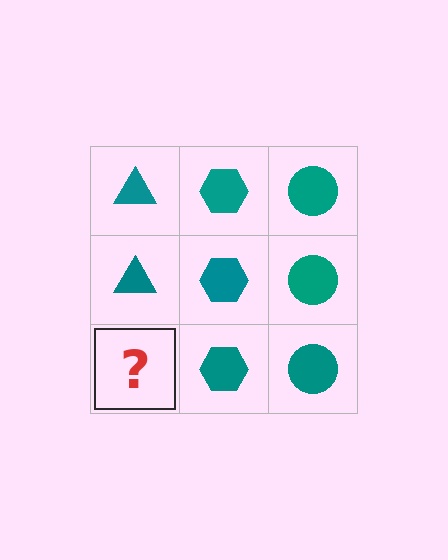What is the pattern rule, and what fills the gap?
The rule is that each column has a consistent shape. The gap should be filled with a teal triangle.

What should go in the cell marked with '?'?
The missing cell should contain a teal triangle.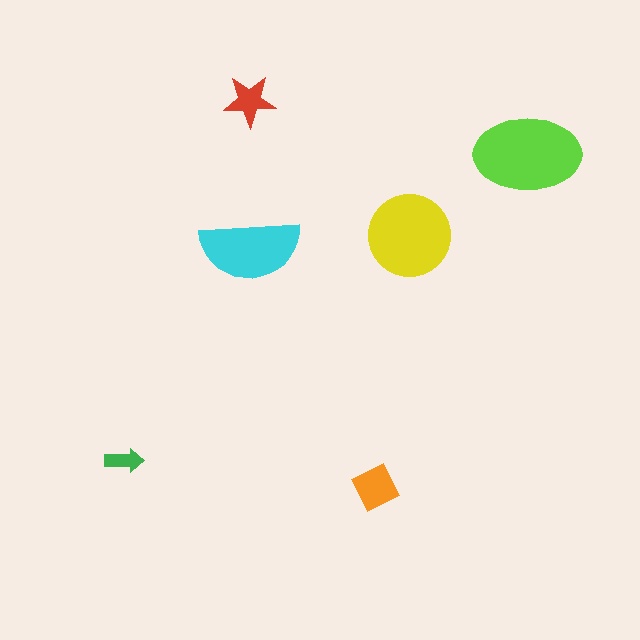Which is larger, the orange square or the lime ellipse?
The lime ellipse.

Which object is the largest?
The lime ellipse.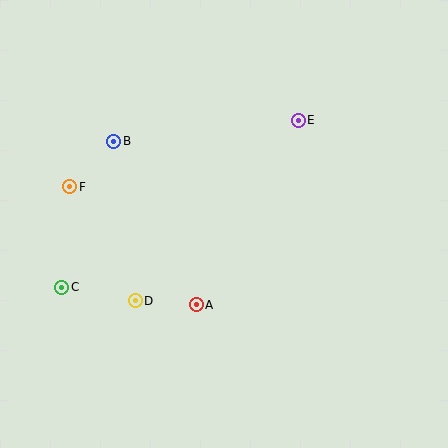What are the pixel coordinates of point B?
Point B is at (114, 141).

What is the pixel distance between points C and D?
The distance between C and D is 75 pixels.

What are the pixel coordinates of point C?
Point C is at (62, 287).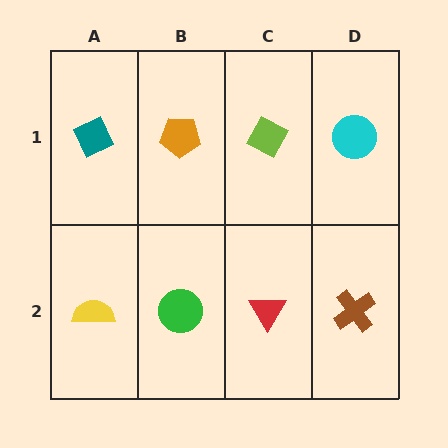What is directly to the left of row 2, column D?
A red triangle.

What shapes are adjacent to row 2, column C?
A lime diamond (row 1, column C), a green circle (row 2, column B), a brown cross (row 2, column D).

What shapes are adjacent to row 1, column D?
A brown cross (row 2, column D), a lime diamond (row 1, column C).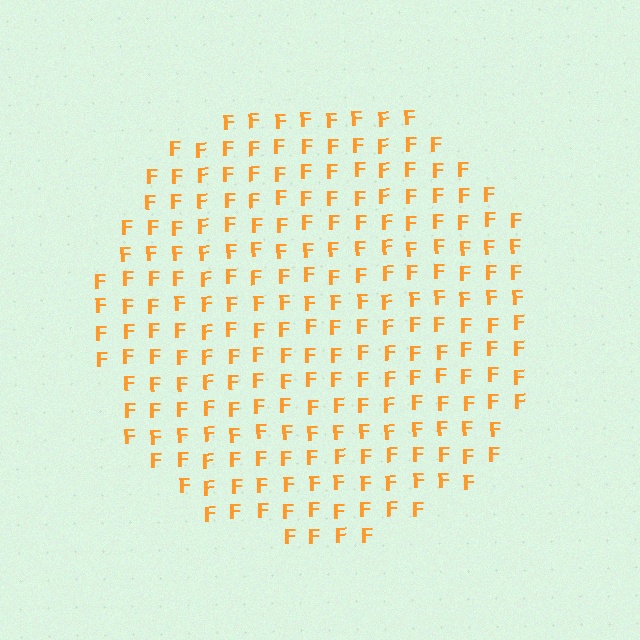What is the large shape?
The large shape is a circle.